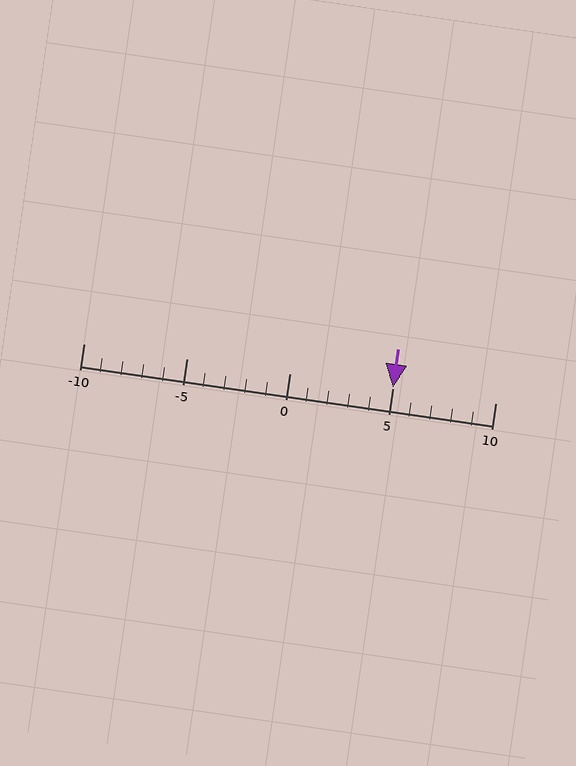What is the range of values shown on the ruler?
The ruler shows values from -10 to 10.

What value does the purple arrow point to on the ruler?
The purple arrow points to approximately 5.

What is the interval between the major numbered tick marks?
The major tick marks are spaced 5 units apart.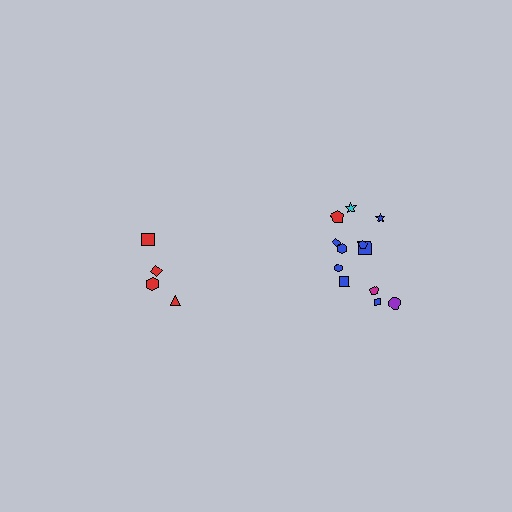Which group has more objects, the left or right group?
The right group.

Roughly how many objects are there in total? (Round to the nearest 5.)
Roughly 15 objects in total.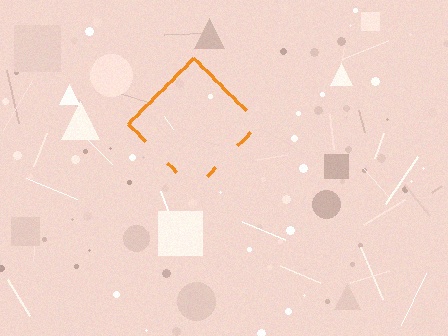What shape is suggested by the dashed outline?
The dashed outline suggests a diamond.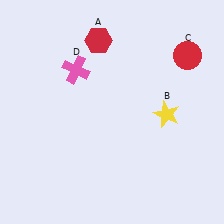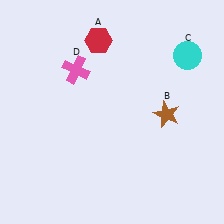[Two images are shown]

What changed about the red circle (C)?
In Image 1, C is red. In Image 2, it changed to cyan.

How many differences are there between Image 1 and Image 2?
There are 2 differences between the two images.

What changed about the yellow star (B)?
In Image 1, B is yellow. In Image 2, it changed to brown.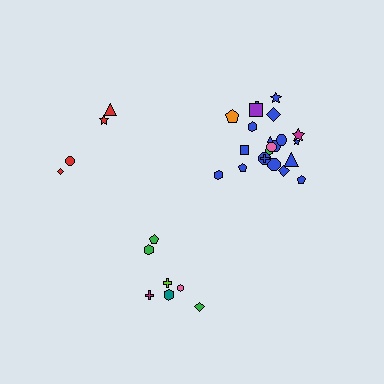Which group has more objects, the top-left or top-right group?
The top-right group.